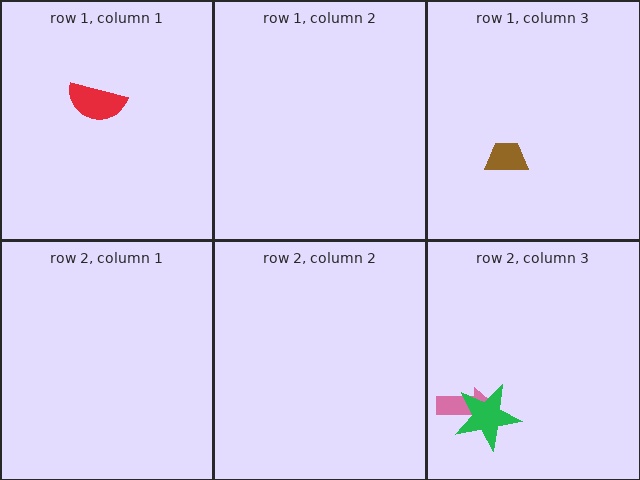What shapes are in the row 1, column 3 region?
The brown trapezoid.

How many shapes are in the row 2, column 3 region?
2.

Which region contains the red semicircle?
The row 1, column 1 region.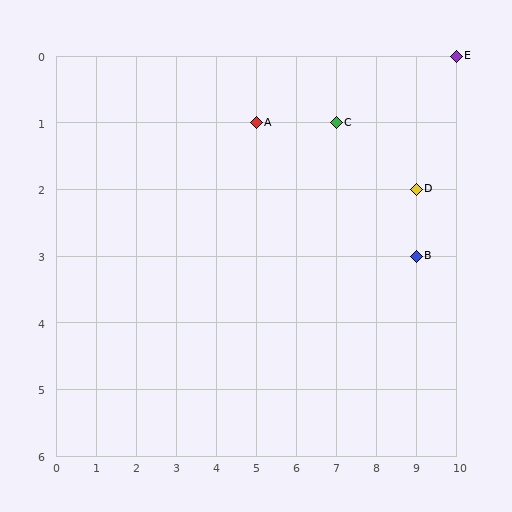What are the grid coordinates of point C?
Point C is at grid coordinates (7, 1).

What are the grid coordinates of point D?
Point D is at grid coordinates (9, 2).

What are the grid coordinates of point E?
Point E is at grid coordinates (10, 0).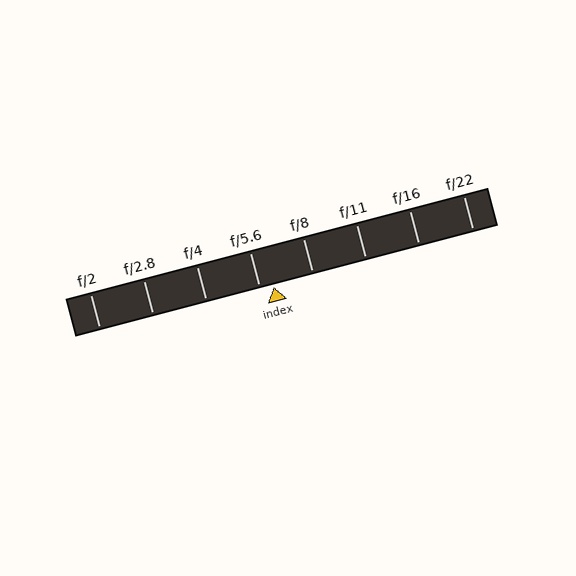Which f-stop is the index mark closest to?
The index mark is closest to f/5.6.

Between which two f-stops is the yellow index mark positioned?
The index mark is between f/5.6 and f/8.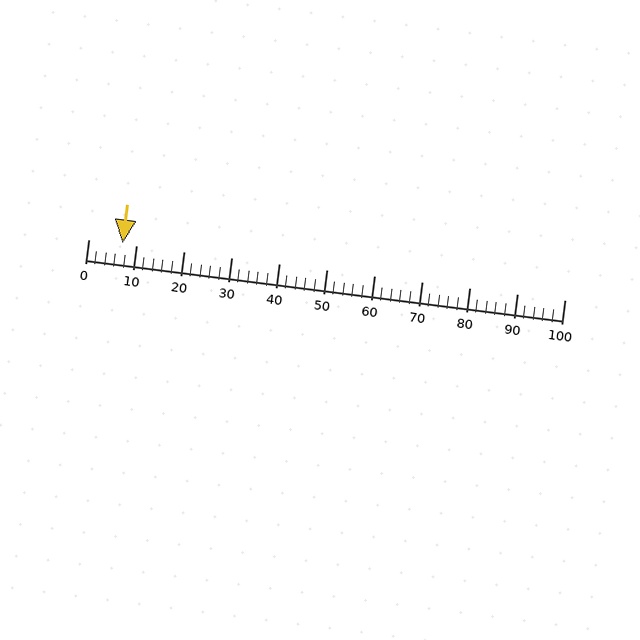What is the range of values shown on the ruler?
The ruler shows values from 0 to 100.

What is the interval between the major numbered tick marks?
The major tick marks are spaced 10 units apart.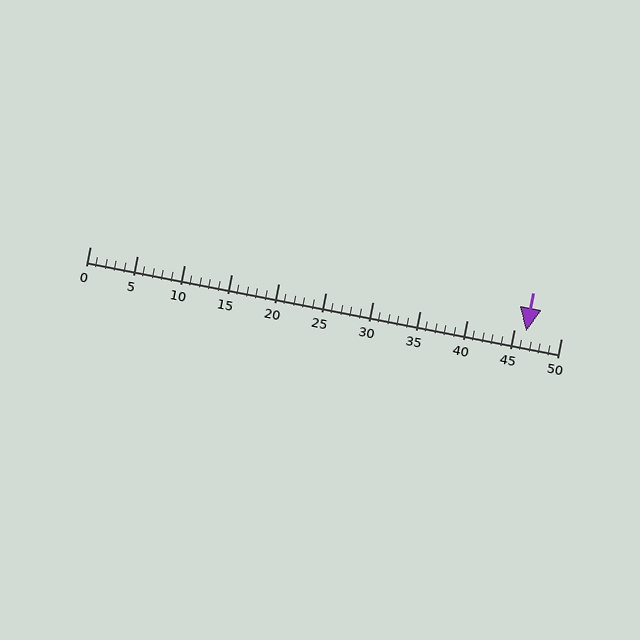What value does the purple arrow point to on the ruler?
The purple arrow points to approximately 46.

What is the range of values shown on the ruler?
The ruler shows values from 0 to 50.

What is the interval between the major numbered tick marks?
The major tick marks are spaced 5 units apart.